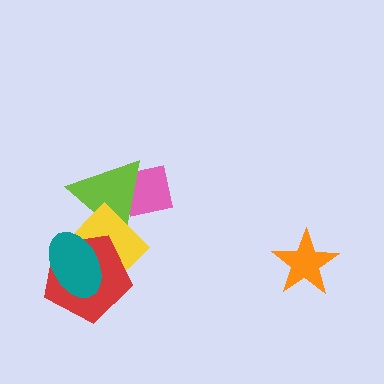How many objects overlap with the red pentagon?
2 objects overlap with the red pentagon.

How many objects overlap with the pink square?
1 object overlaps with the pink square.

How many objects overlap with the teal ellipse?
2 objects overlap with the teal ellipse.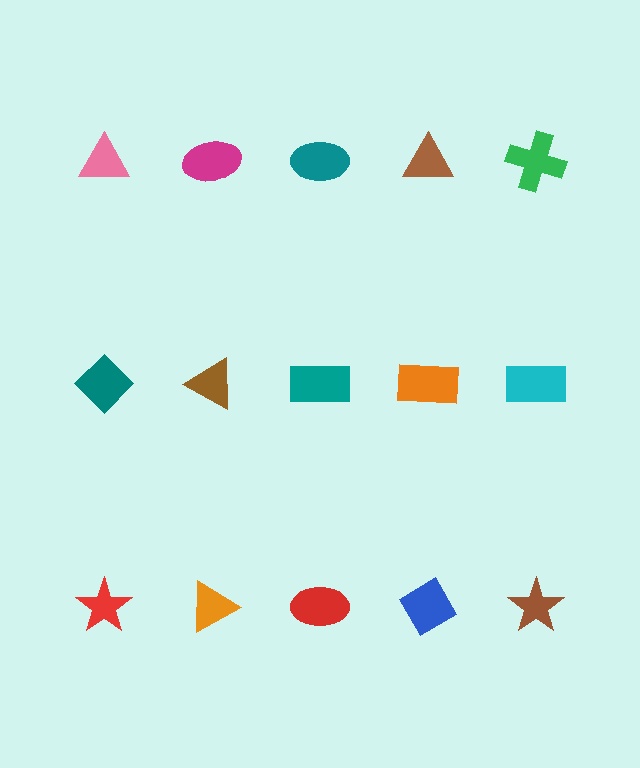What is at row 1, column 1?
A pink triangle.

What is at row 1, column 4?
A brown triangle.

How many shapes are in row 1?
5 shapes.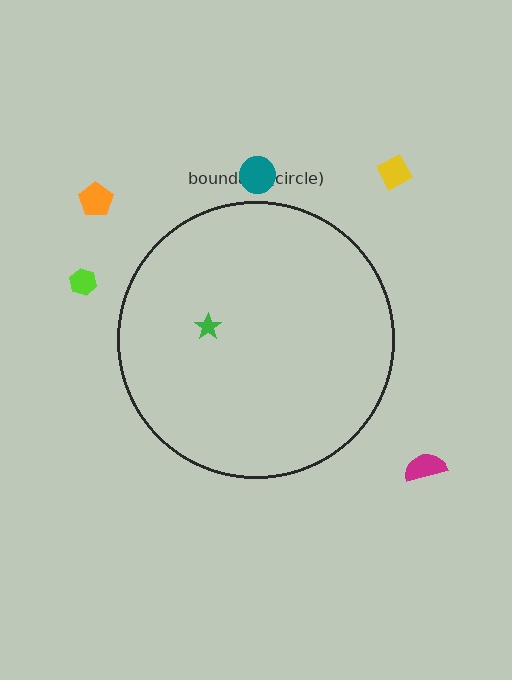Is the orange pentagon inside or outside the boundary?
Outside.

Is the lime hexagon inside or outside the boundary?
Outside.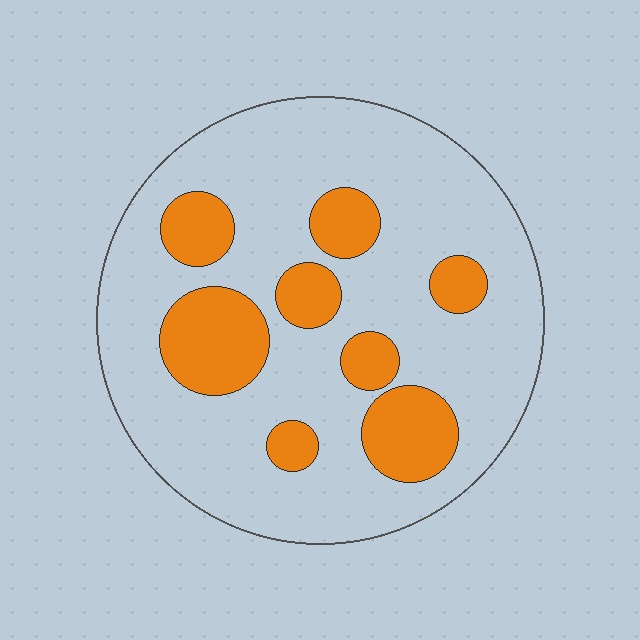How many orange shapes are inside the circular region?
8.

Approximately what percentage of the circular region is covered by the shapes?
Approximately 25%.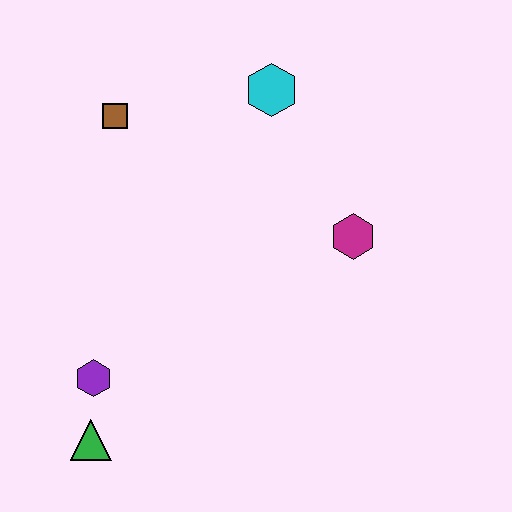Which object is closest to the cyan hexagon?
The brown square is closest to the cyan hexagon.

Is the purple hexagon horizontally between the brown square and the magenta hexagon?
No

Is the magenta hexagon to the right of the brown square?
Yes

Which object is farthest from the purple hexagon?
The cyan hexagon is farthest from the purple hexagon.